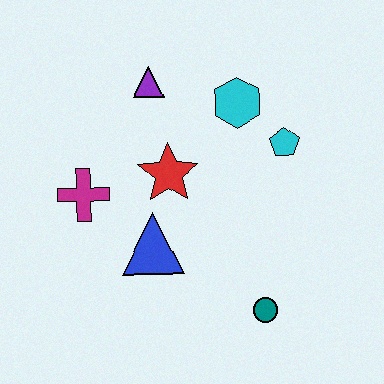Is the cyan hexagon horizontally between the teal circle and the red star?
Yes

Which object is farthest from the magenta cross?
The teal circle is farthest from the magenta cross.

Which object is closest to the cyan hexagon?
The cyan pentagon is closest to the cyan hexagon.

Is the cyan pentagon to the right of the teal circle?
Yes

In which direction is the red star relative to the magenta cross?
The red star is to the right of the magenta cross.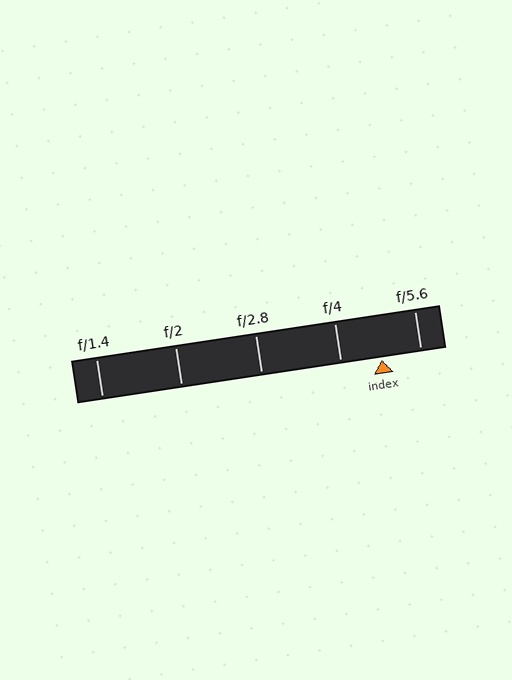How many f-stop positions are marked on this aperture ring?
There are 5 f-stop positions marked.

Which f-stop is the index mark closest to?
The index mark is closest to f/5.6.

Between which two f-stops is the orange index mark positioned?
The index mark is between f/4 and f/5.6.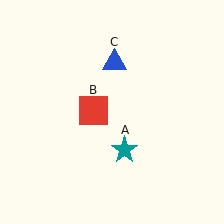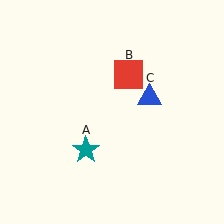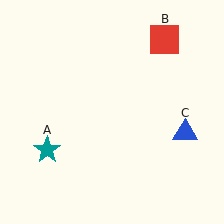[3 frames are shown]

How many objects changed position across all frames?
3 objects changed position: teal star (object A), red square (object B), blue triangle (object C).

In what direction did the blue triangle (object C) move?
The blue triangle (object C) moved down and to the right.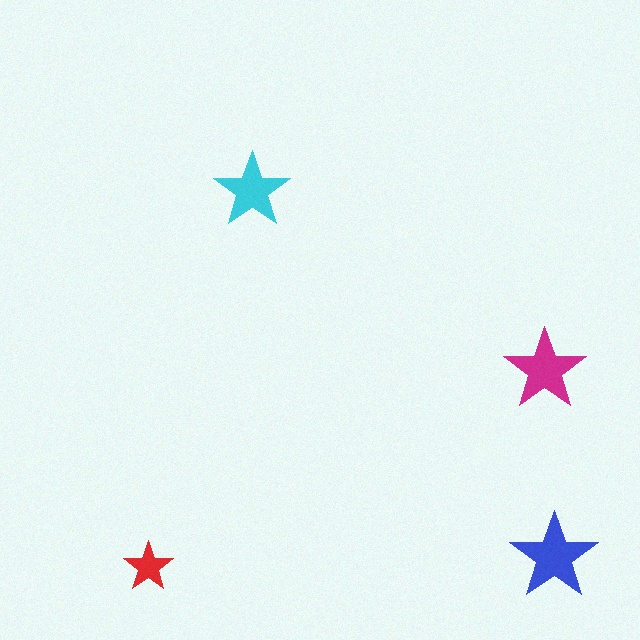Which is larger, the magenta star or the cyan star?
The magenta one.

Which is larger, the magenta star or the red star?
The magenta one.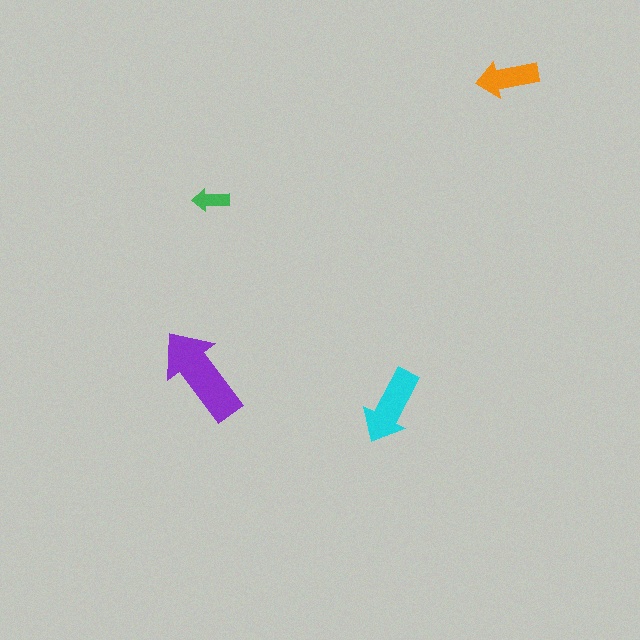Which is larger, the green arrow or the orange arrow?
The orange one.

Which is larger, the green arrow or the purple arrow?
The purple one.